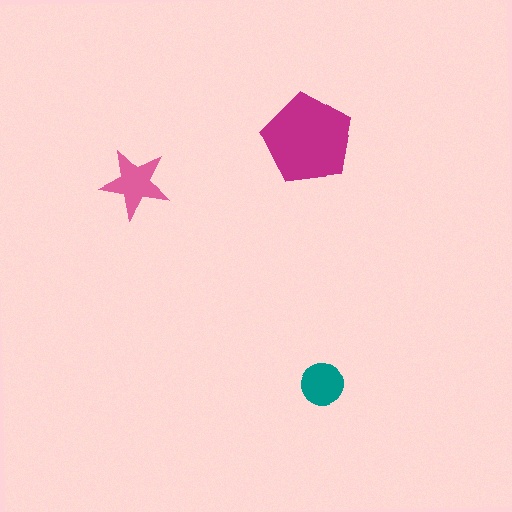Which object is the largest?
The magenta pentagon.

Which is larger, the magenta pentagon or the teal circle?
The magenta pentagon.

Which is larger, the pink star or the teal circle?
The pink star.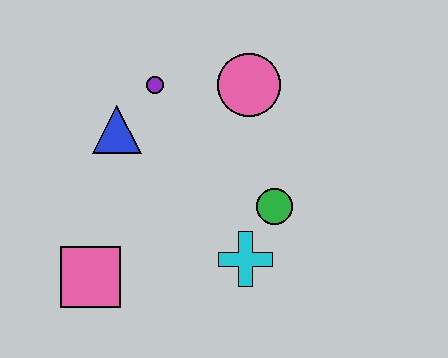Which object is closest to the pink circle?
The purple circle is closest to the pink circle.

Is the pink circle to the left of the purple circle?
No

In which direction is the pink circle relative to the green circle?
The pink circle is above the green circle.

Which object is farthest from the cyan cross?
The purple circle is farthest from the cyan cross.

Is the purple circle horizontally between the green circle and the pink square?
Yes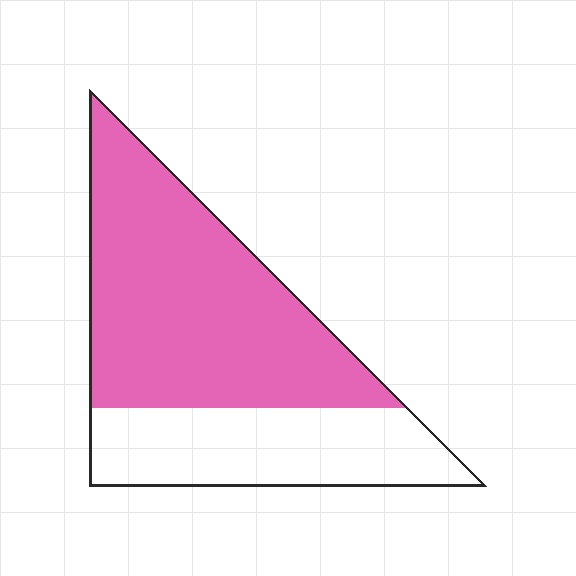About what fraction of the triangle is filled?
About five eighths (5/8).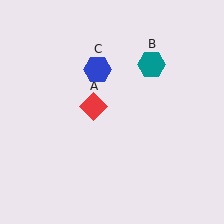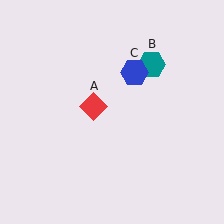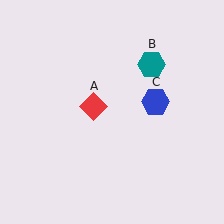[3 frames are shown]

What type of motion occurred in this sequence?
The blue hexagon (object C) rotated clockwise around the center of the scene.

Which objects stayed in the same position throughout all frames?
Red diamond (object A) and teal hexagon (object B) remained stationary.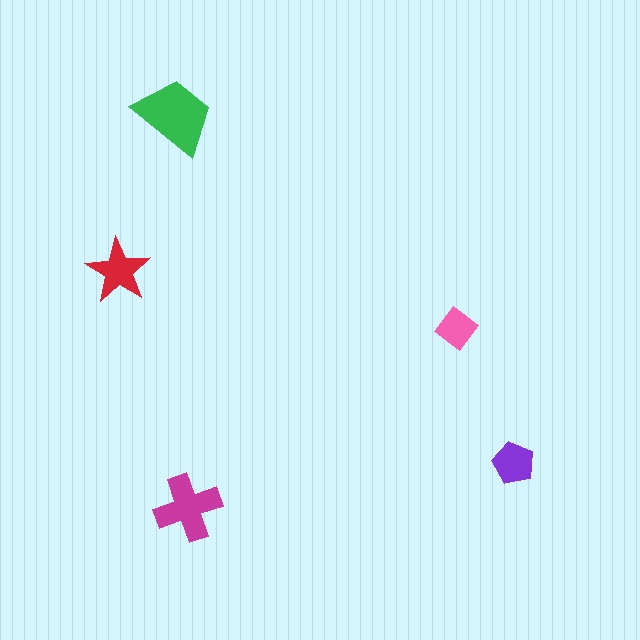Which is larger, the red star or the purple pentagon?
The red star.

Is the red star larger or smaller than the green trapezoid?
Smaller.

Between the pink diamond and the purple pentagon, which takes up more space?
The purple pentagon.